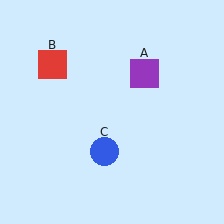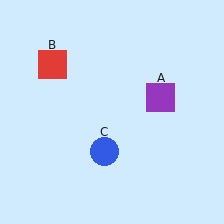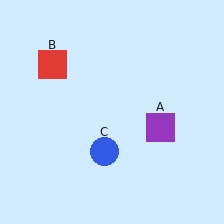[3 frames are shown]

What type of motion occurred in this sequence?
The purple square (object A) rotated clockwise around the center of the scene.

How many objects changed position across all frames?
1 object changed position: purple square (object A).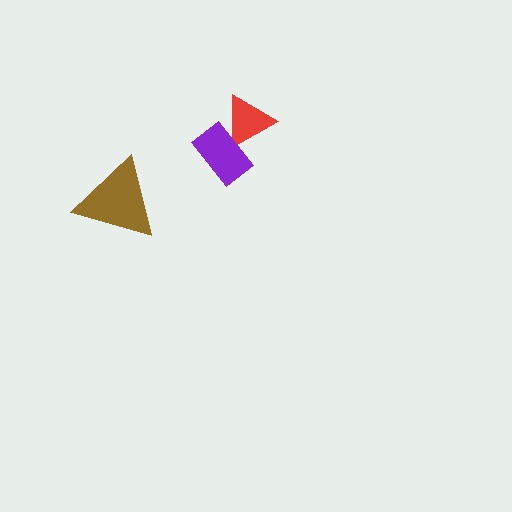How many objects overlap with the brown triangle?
0 objects overlap with the brown triangle.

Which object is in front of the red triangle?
The purple rectangle is in front of the red triangle.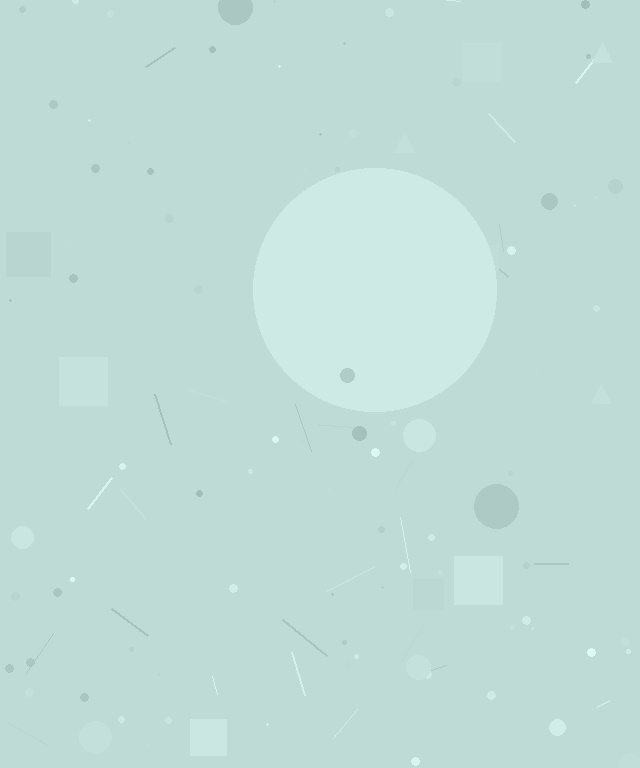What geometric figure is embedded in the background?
A circle is embedded in the background.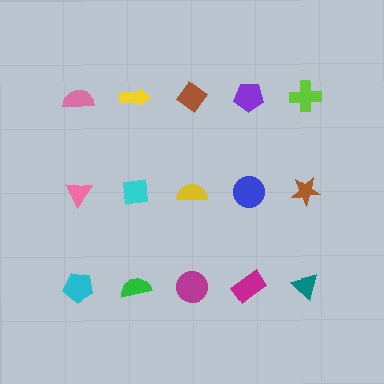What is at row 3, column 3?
A magenta circle.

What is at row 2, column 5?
A brown star.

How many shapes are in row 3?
5 shapes.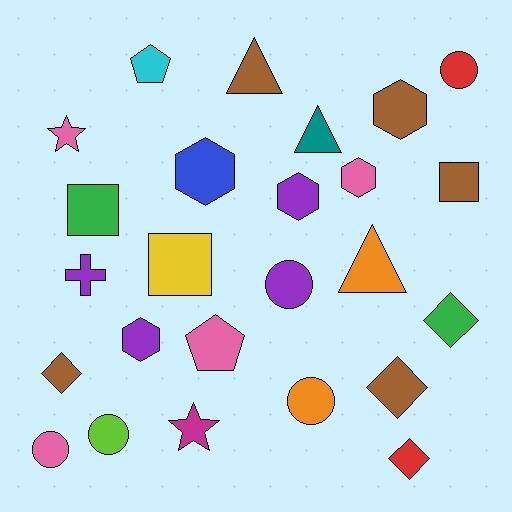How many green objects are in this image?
There are 2 green objects.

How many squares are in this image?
There are 3 squares.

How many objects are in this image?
There are 25 objects.